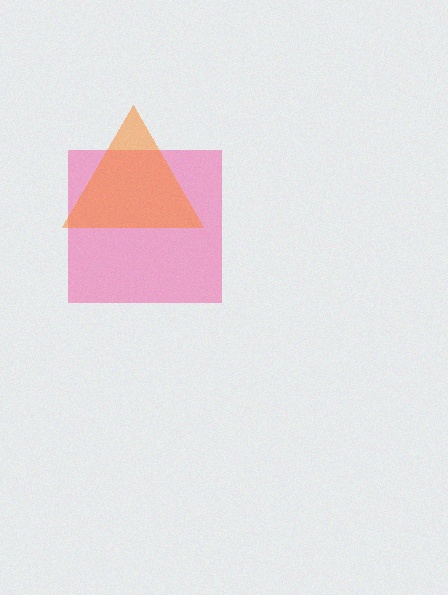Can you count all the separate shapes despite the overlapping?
Yes, there are 2 separate shapes.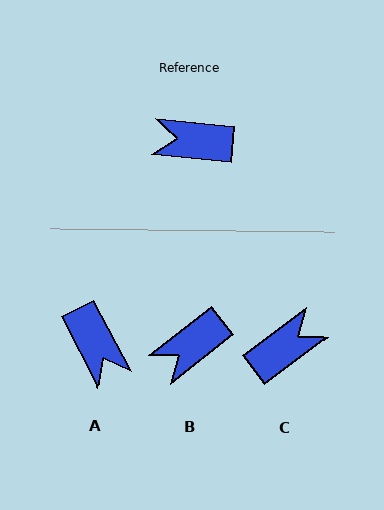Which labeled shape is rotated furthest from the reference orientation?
C, about 137 degrees away.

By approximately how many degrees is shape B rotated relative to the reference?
Approximately 44 degrees counter-clockwise.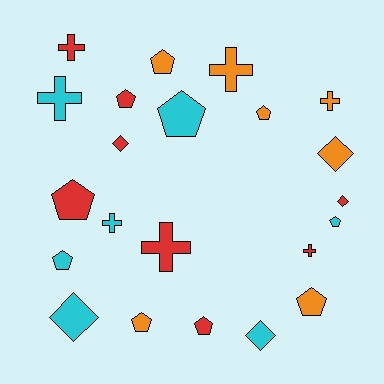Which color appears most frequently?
Red, with 8 objects.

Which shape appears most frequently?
Pentagon, with 10 objects.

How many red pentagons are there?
There are 3 red pentagons.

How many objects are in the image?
There are 22 objects.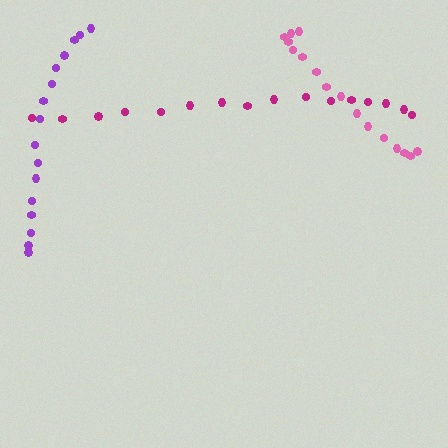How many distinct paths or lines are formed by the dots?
There are 3 distinct paths.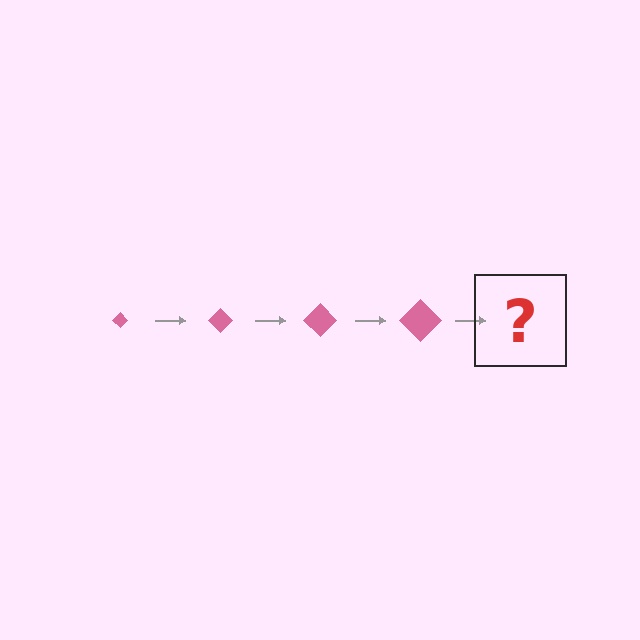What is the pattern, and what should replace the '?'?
The pattern is that the diamond gets progressively larger each step. The '?' should be a pink diamond, larger than the previous one.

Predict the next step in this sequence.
The next step is a pink diamond, larger than the previous one.